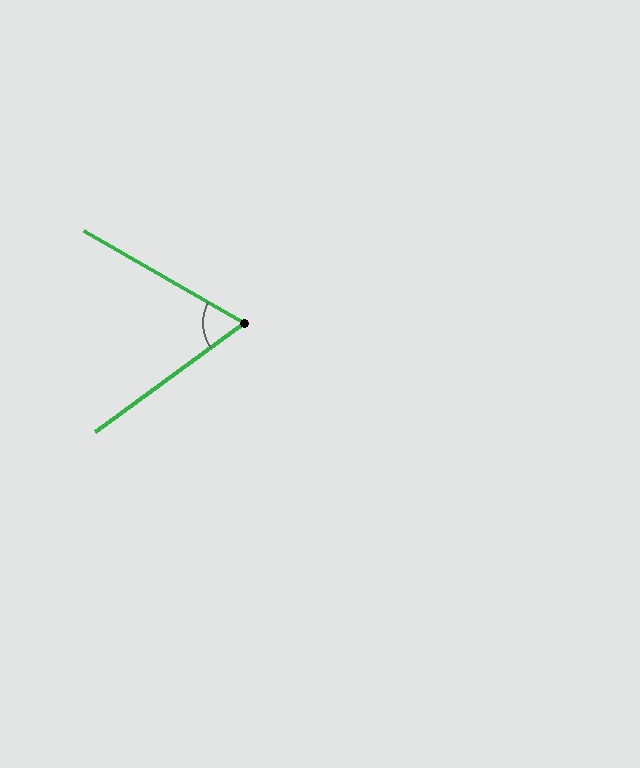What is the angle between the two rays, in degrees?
Approximately 66 degrees.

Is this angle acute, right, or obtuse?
It is acute.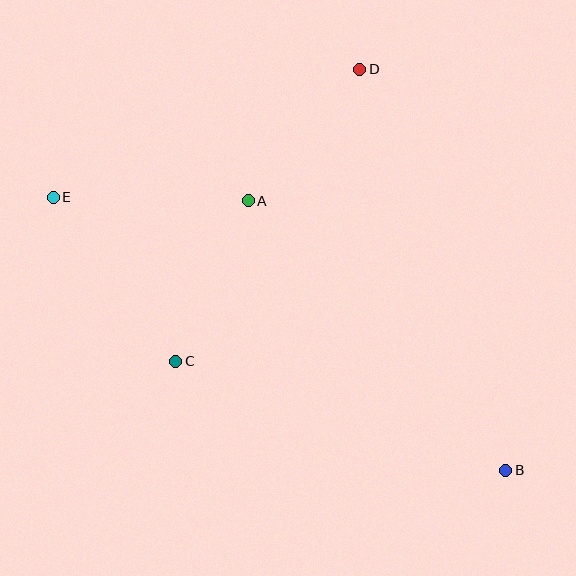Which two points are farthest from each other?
Points B and E are farthest from each other.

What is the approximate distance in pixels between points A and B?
The distance between A and B is approximately 373 pixels.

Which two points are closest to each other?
Points A and D are closest to each other.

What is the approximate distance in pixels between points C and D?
The distance between C and D is approximately 345 pixels.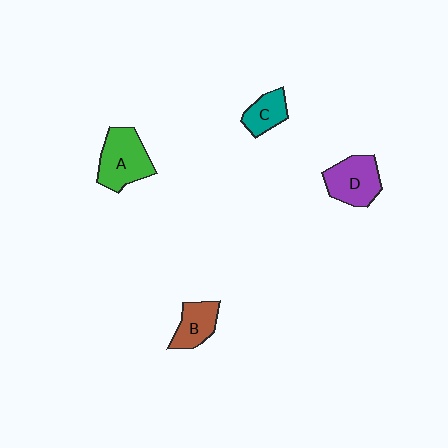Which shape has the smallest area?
Shape C (teal).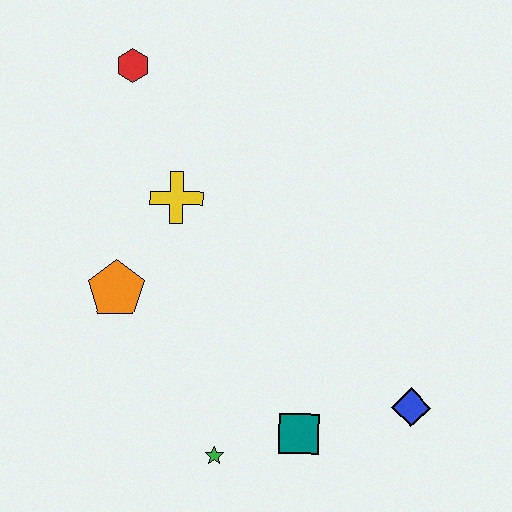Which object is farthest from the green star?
The red hexagon is farthest from the green star.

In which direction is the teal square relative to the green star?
The teal square is to the right of the green star.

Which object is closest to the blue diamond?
The teal square is closest to the blue diamond.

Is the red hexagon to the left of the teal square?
Yes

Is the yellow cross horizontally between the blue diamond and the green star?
No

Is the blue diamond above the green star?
Yes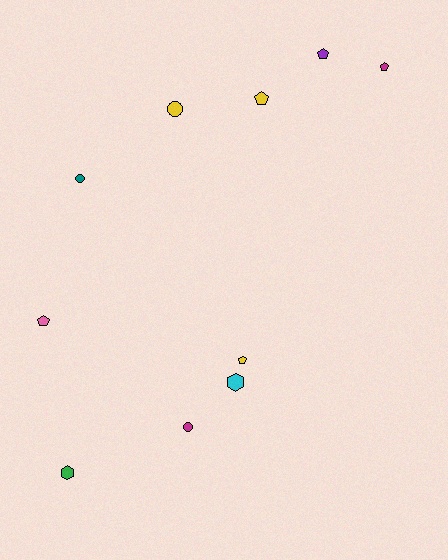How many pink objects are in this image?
There is 1 pink object.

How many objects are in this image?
There are 10 objects.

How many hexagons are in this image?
There are 2 hexagons.